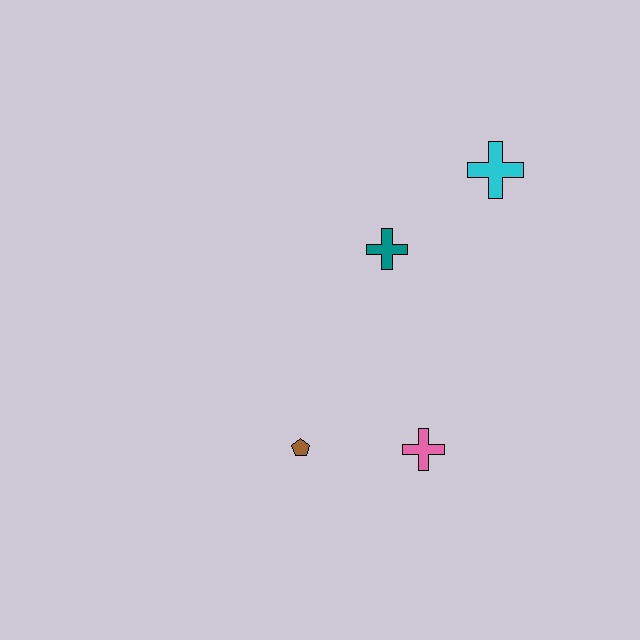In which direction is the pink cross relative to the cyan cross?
The pink cross is below the cyan cross.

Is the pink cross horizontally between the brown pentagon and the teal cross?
No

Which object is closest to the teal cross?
The cyan cross is closest to the teal cross.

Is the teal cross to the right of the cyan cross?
No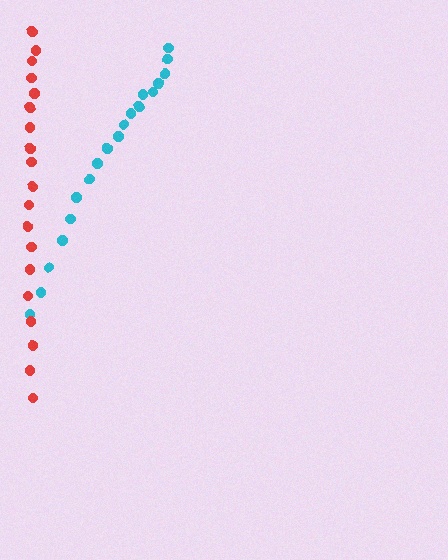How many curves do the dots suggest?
There are 2 distinct paths.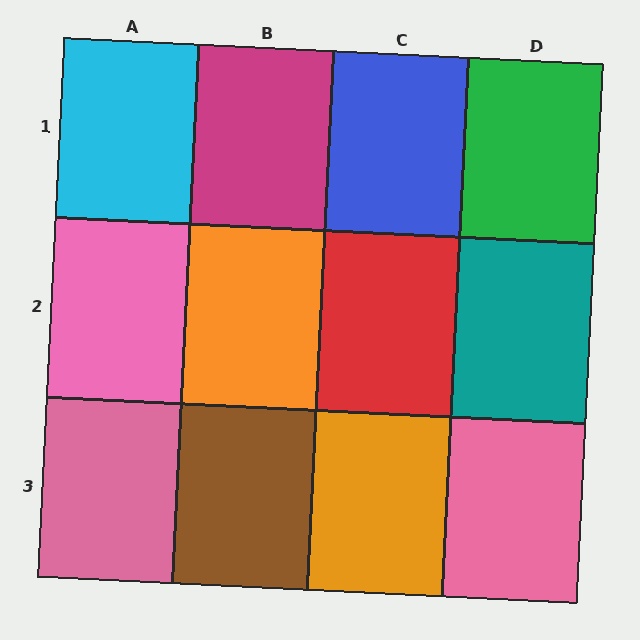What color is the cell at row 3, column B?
Brown.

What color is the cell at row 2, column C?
Red.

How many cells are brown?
1 cell is brown.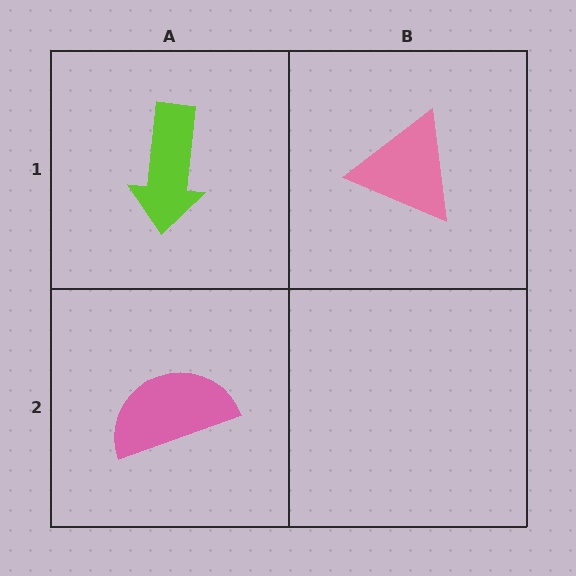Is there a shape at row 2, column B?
No, that cell is empty.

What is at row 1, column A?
A lime arrow.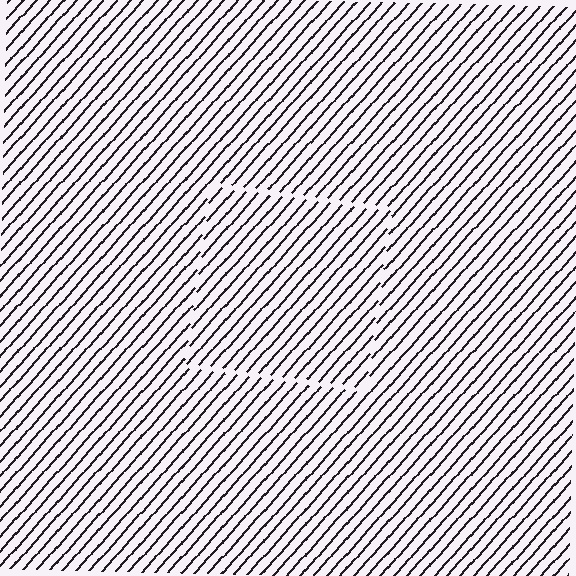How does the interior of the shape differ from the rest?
The interior of the shape contains the same grating, shifted by half a period — the contour is defined by the phase discontinuity where line-ends from the inner and outer gratings abut.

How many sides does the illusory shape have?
4 sides — the line-ends trace a square.